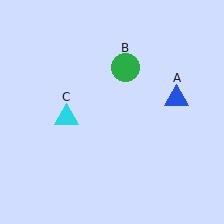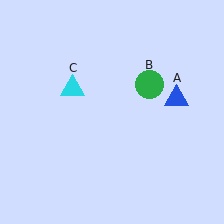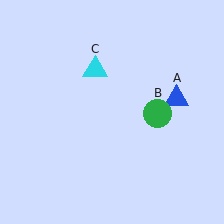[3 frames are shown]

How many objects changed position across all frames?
2 objects changed position: green circle (object B), cyan triangle (object C).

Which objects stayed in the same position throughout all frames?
Blue triangle (object A) remained stationary.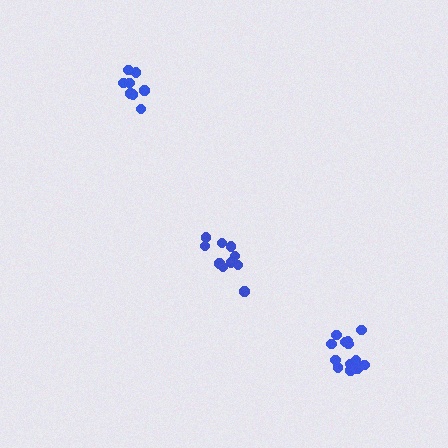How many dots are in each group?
Group 1: 8 dots, Group 2: 13 dots, Group 3: 10 dots (31 total).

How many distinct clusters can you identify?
There are 3 distinct clusters.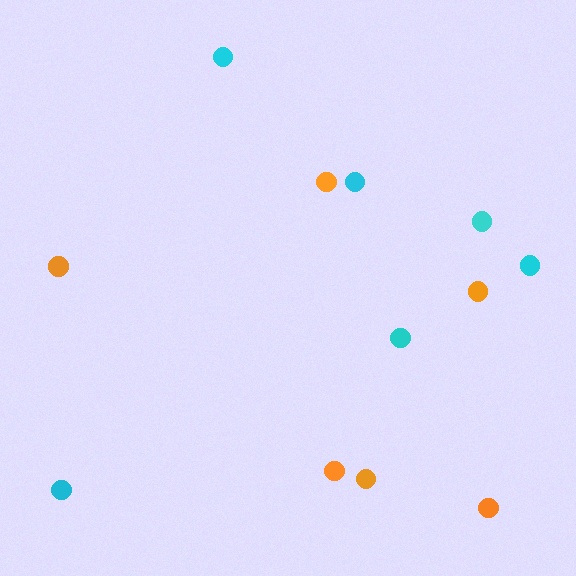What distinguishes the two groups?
There are 2 groups: one group of cyan circles (6) and one group of orange circles (6).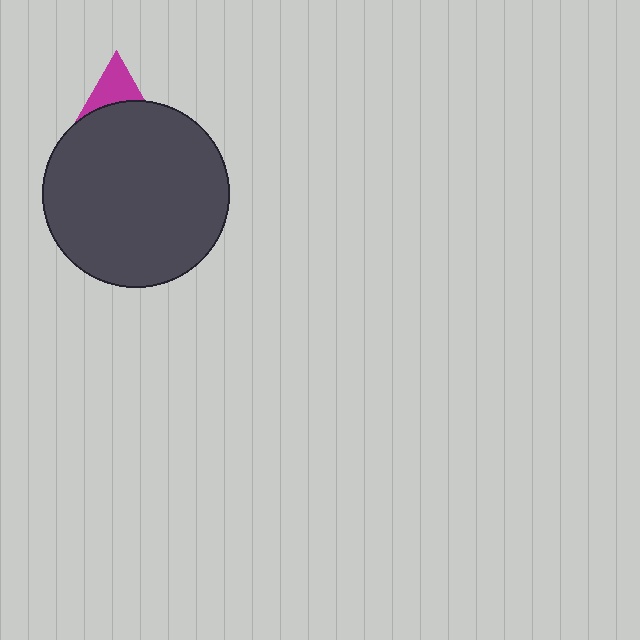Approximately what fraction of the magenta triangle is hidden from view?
Roughly 62% of the magenta triangle is hidden behind the dark gray circle.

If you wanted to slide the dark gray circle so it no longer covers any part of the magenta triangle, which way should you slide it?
Slide it down — that is the most direct way to separate the two shapes.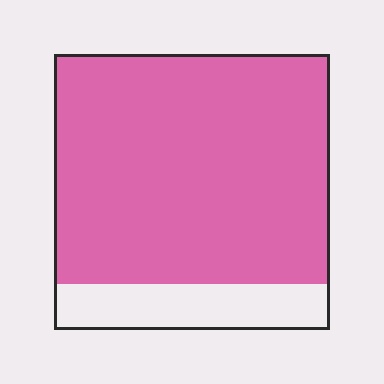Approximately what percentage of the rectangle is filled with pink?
Approximately 85%.